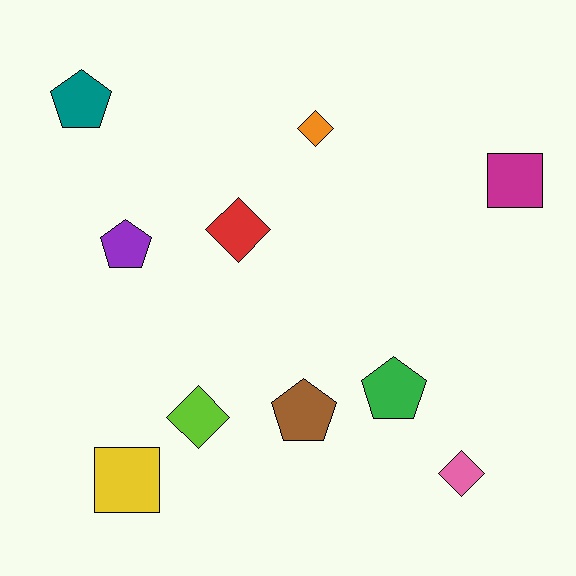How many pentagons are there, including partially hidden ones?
There are 4 pentagons.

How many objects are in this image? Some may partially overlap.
There are 10 objects.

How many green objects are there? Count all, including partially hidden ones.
There is 1 green object.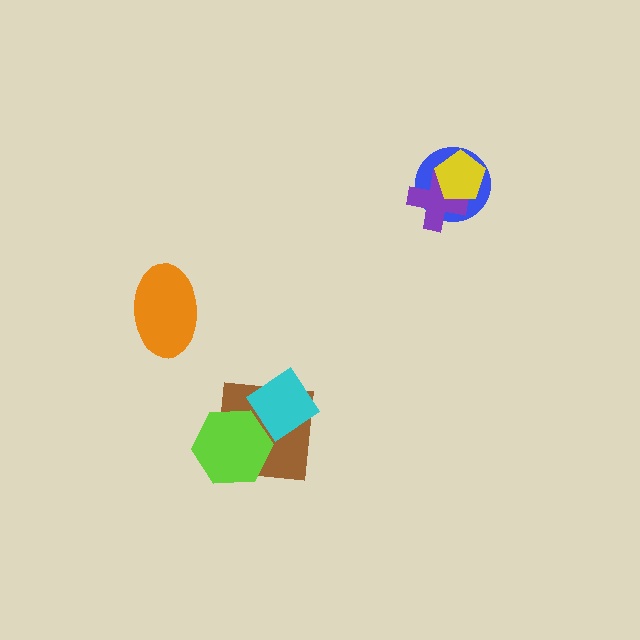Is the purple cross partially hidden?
Yes, it is partially covered by another shape.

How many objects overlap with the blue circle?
2 objects overlap with the blue circle.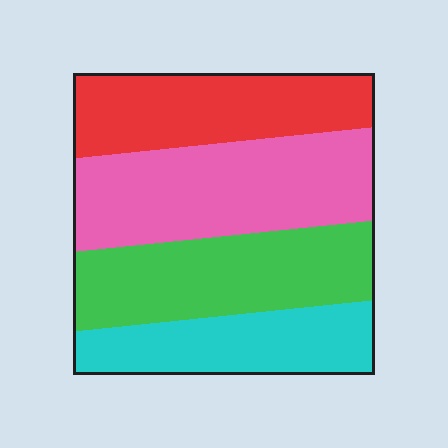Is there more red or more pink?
Pink.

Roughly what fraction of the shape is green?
Green takes up between a quarter and a half of the shape.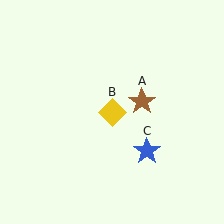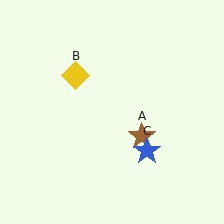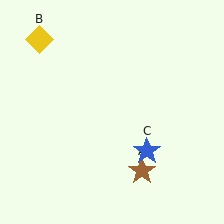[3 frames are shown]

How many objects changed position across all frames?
2 objects changed position: brown star (object A), yellow diamond (object B).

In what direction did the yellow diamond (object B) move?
The yellow diamond (object B) moved up and to the left.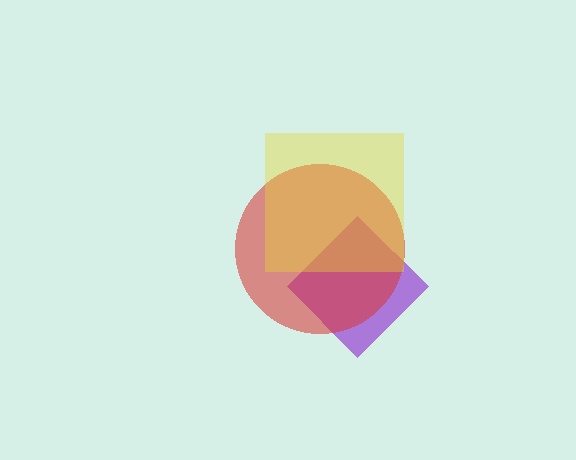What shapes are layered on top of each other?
The layered shapes are: a purple diamond, a red circle, a yellow square.